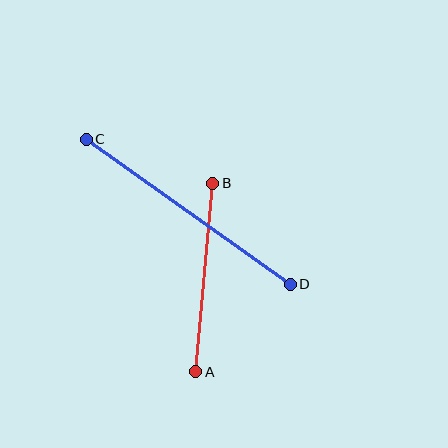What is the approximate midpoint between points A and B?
The midpoint is at approximately (204, 278) pixels.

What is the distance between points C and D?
The distance is approximately 250 pixels.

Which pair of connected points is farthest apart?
Points C and D are farthest apart.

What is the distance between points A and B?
The distance is approximately 189 pixels.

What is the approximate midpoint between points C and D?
The midpoint is at approximately (188, 212) pixels.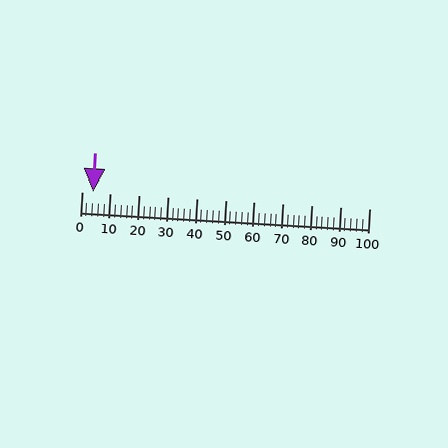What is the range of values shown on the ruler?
The ruler shows values from 0 to 100.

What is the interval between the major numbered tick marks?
The major tick marks are spaced 10 units apart.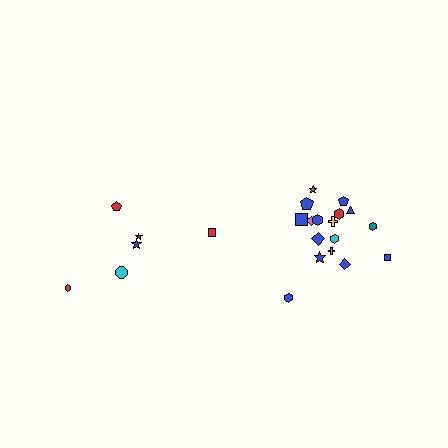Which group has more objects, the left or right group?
The right group.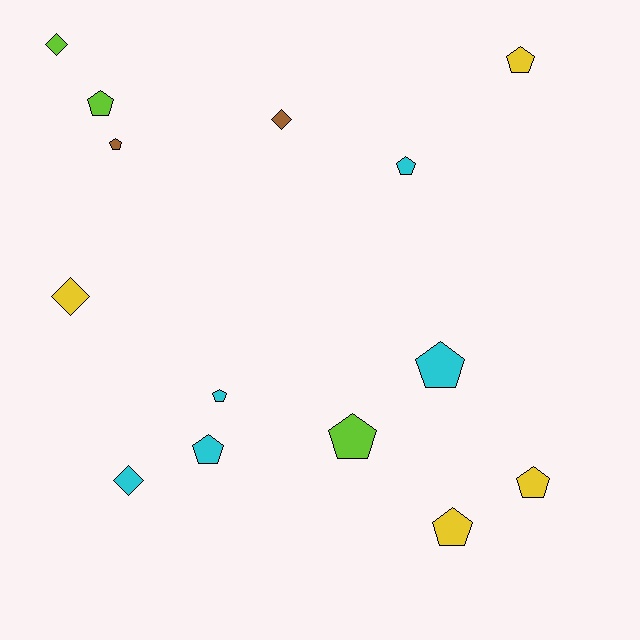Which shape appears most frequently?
Pentagon, with 10 objects.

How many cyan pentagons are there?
There are 4 cyan pentagons.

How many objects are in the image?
There are 14 objects.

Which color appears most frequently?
Cyan, with 5 objects.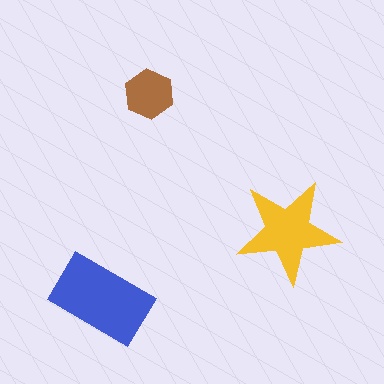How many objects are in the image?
There are 3 objects in the image.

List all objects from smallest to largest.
The brown hexagon, the yellow star, the blue rectangle.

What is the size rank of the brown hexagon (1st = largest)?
3rd.